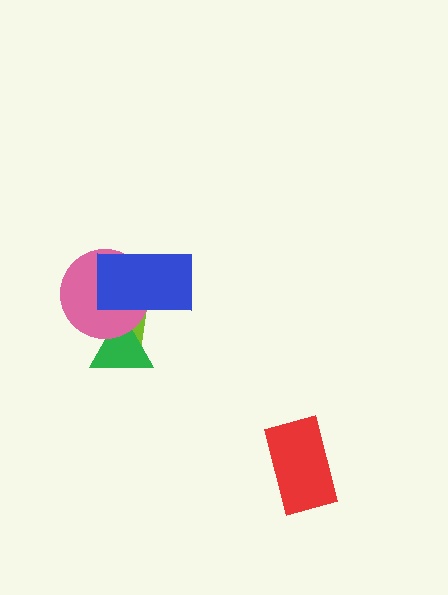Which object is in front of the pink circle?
The blue rectangle is in front of the pink circle.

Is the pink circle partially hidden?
Yes, it is partially covered by another shape.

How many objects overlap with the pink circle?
3 objects overlap with the pink circle.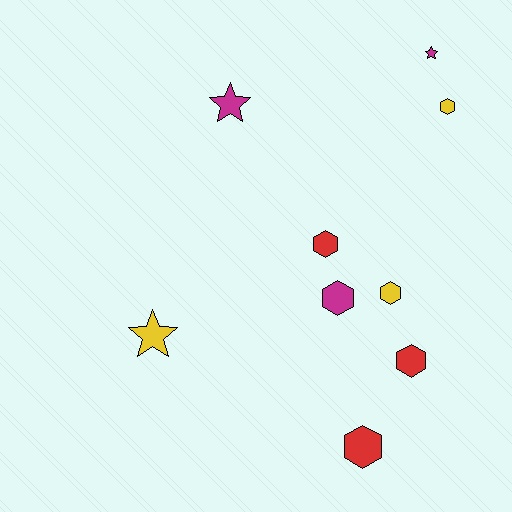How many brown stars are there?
There are no brown stars.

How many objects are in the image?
There are 9 objects.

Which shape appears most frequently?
Hexagon, with 6 objects.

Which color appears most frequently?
Magenta, with 3 objects.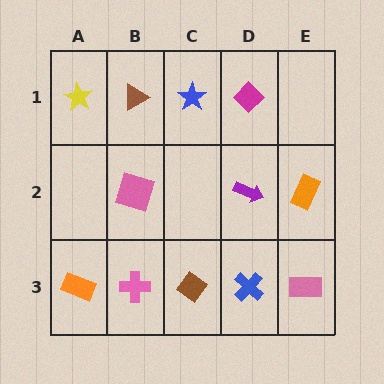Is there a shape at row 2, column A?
No, that cell is empty.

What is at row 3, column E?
A pink rectangle.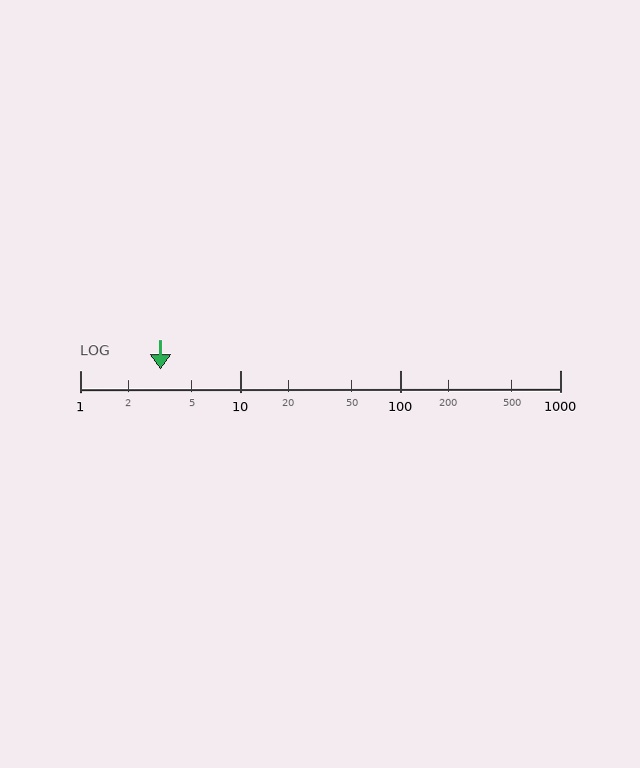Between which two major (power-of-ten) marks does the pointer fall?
The pointer is between 1 and 10.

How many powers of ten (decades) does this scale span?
The scale spans 3 decades, from 1 to 1000.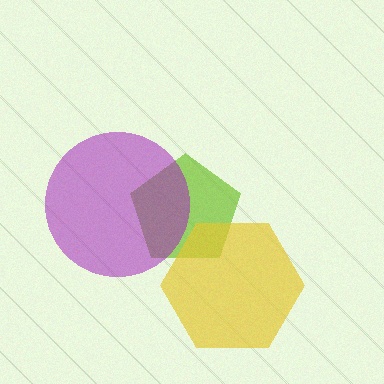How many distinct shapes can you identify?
There are 3 distinct shapes: a lime pentagon, a purple circle, a yellow hexagon.